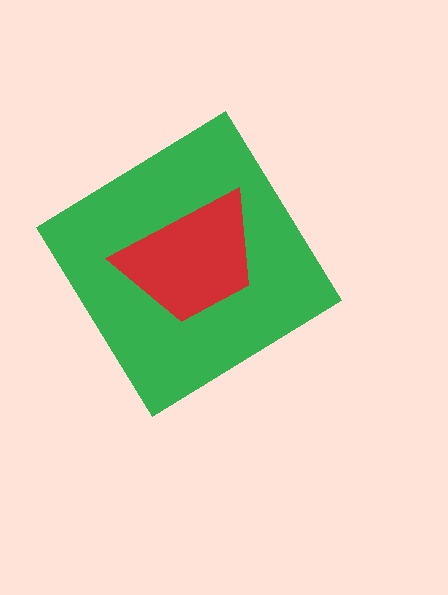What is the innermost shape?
The red trapezoid.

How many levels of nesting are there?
2.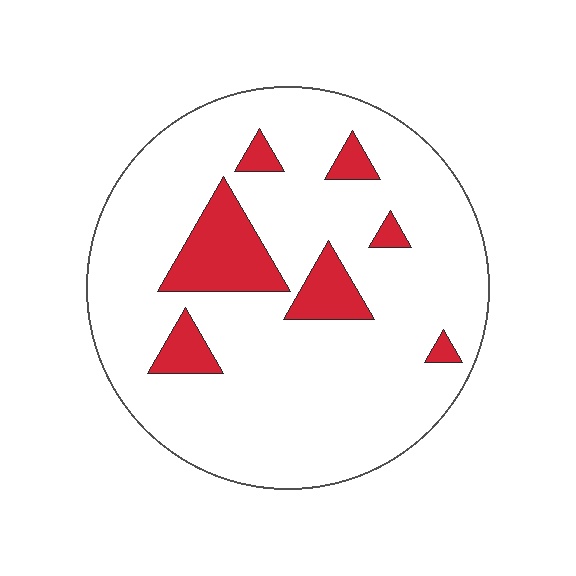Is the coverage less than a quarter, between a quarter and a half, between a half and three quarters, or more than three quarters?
Less than a quarter.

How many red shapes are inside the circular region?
7.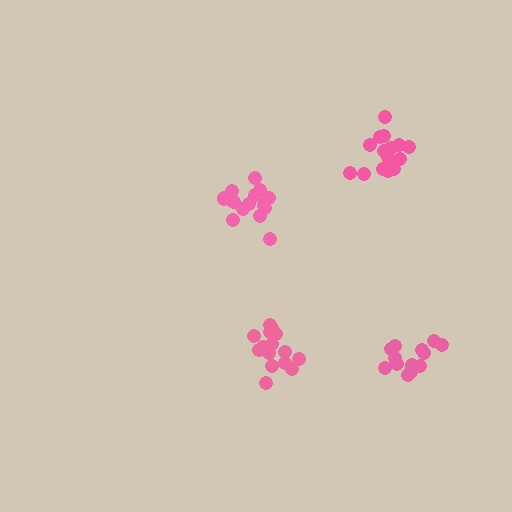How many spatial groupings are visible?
There are 4 spatial groupings.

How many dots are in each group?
Group 1: 15 dots, Group 2: 16 dots, Group 3: 17 dots, Group 4: 14 dots (62 total).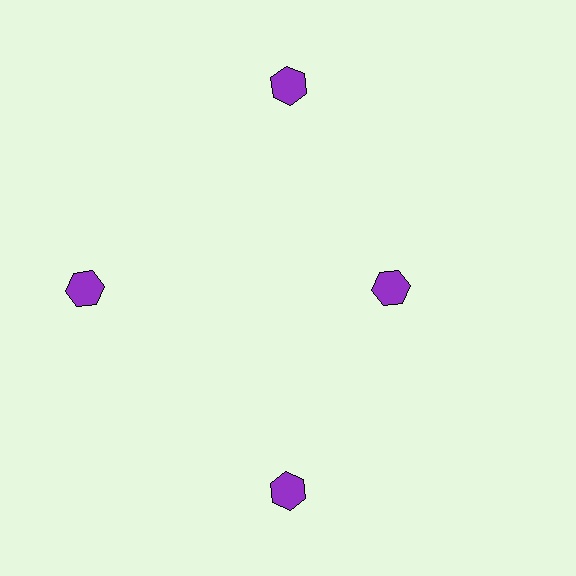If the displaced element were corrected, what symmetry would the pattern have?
It would have 4-fold rotational symmetry — the pattern would map onto itself every 90 degrees.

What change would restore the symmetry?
The symmetry would be restored by moving it outward, back onto the ring so that all 4 hexagons sit at equal angles and equal distance from the center.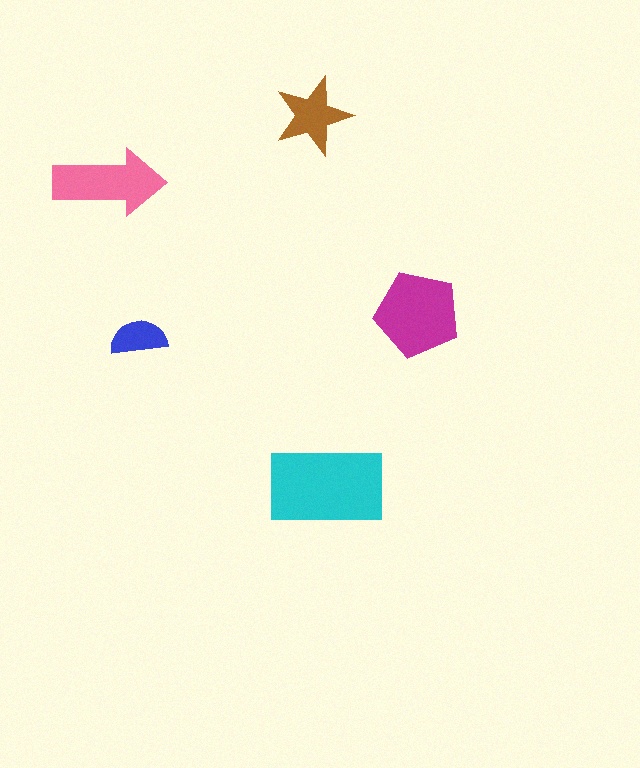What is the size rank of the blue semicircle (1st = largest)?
5th.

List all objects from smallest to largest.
The blue semicircle, the brown star, the pink arrow, the magenta pentagon, the cyan rectangle.